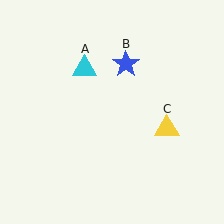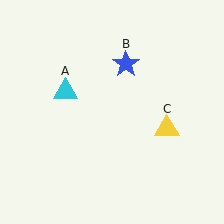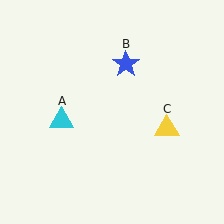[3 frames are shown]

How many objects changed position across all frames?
1 object changed position: cyan triangle (object A).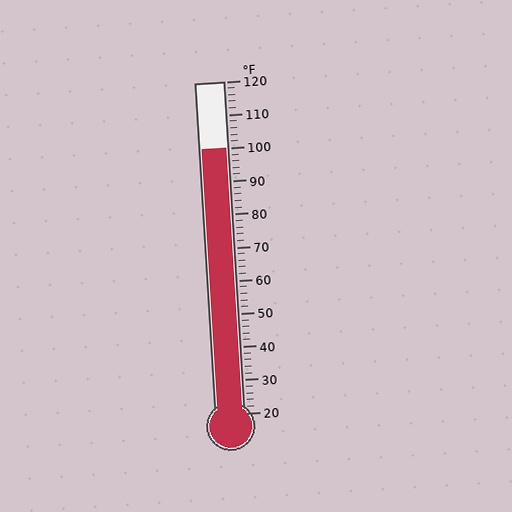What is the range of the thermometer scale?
The thermometer scale ranges from 20°F to 120°F.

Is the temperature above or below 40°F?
The temperature is above 40°F.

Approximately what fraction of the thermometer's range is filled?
The thermometer is filled to approximately 80% of its range.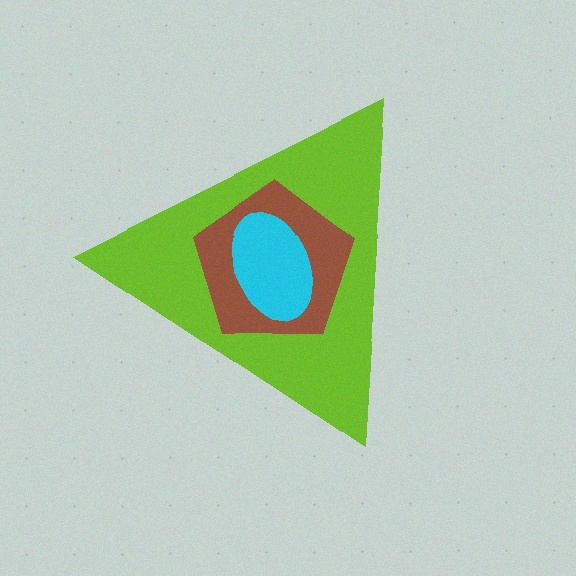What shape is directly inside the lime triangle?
The brown pentagon.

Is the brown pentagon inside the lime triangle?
Yes.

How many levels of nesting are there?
3.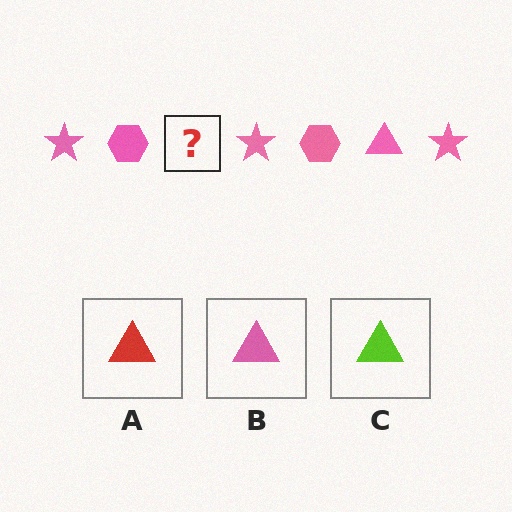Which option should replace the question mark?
Option B.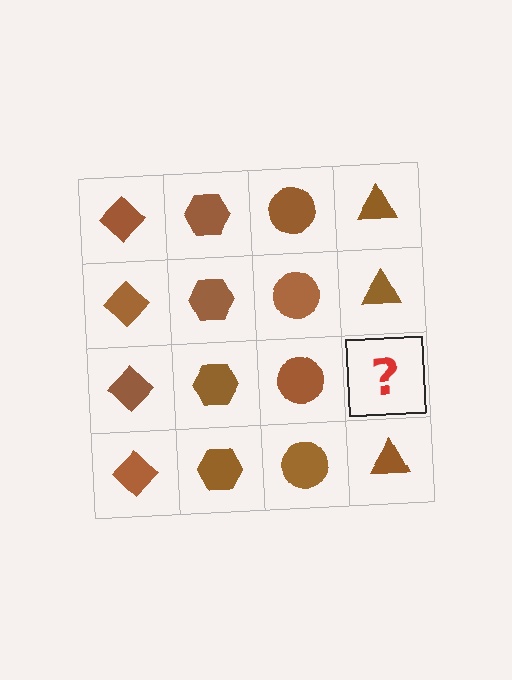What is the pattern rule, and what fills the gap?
The rule is that each column has a consistent shape. The gap should be filled with a brown triangle.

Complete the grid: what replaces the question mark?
The question mark should be replaced with a brown triangle.